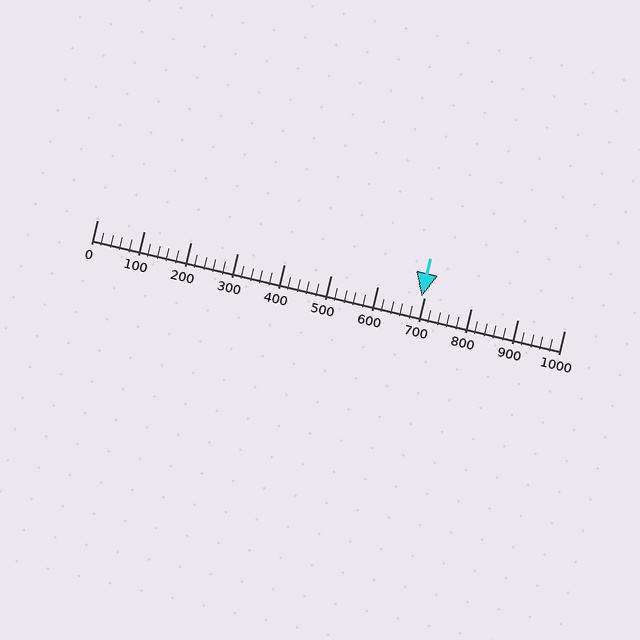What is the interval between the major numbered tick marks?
The major tick marks are spaced 100 units apart.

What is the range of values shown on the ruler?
The ruler shows values from 0 to 1000.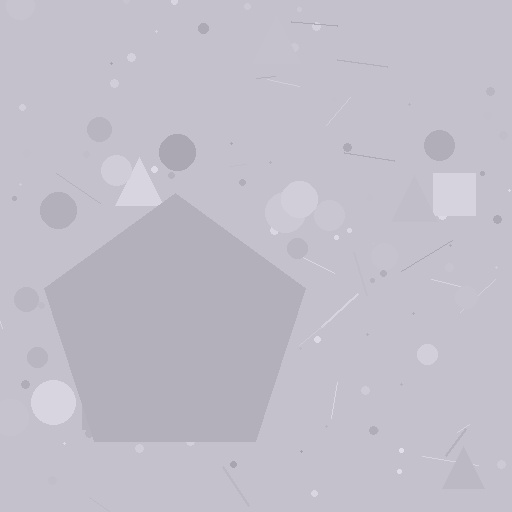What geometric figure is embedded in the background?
A pentagon is embedded in the background.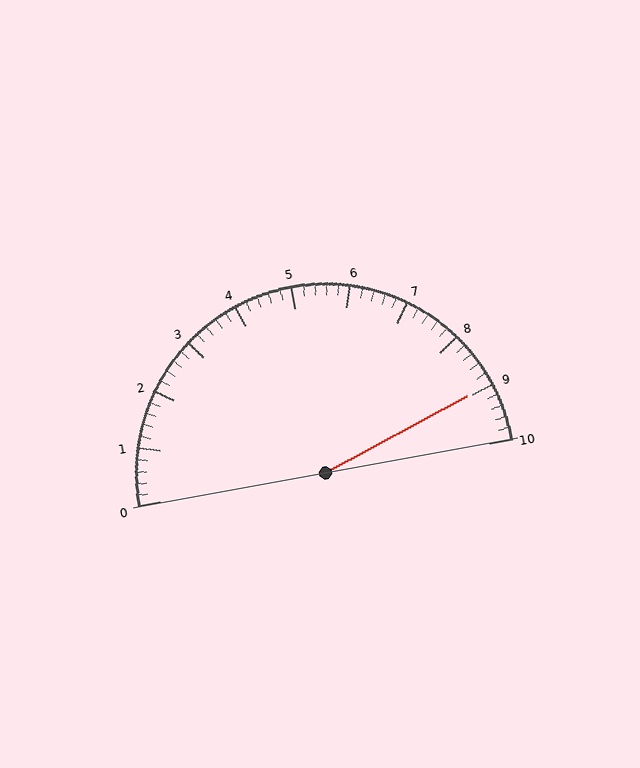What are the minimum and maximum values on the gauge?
The gauge ranges from 0 to 10.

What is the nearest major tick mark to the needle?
The nearest major tick mark is 9.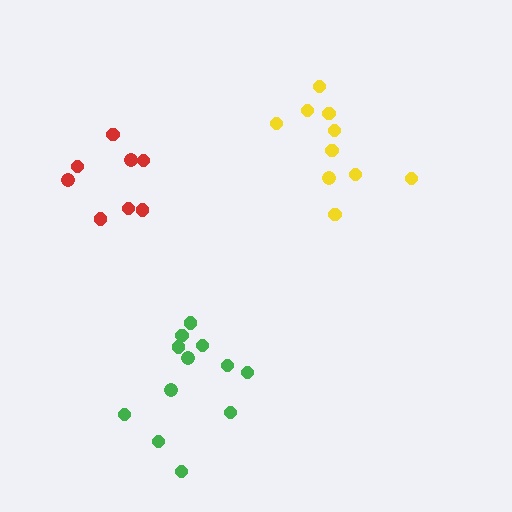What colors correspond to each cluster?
The clusters are colored: red, green, yellow.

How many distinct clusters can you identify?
There are 3 distinct clusters.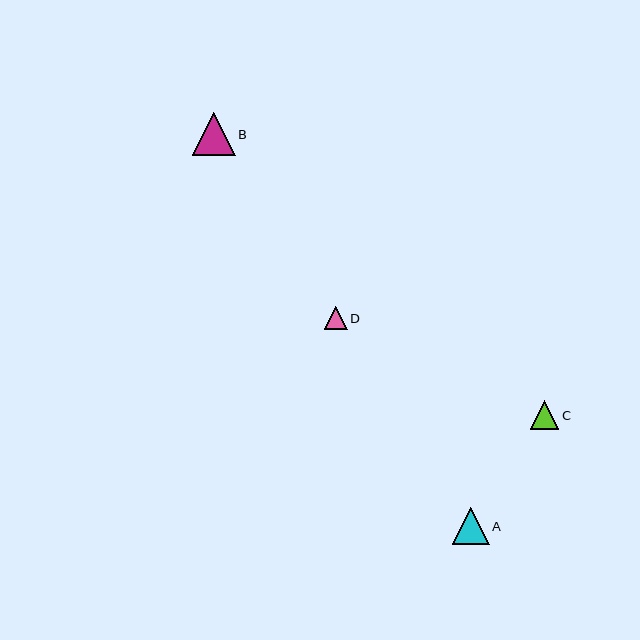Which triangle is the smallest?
Triangle D is the smallest with a size of approximately 23 pixels.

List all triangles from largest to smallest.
From largest to smallest: B, A, C, D.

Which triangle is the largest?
Triangle B is the largest with a size of approximately 43 pixels.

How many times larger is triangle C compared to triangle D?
Triangle C is approximately 1.3 times the size of triangle D.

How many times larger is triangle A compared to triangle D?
Triangle A is approximately 1.6 times the size of triangle D.